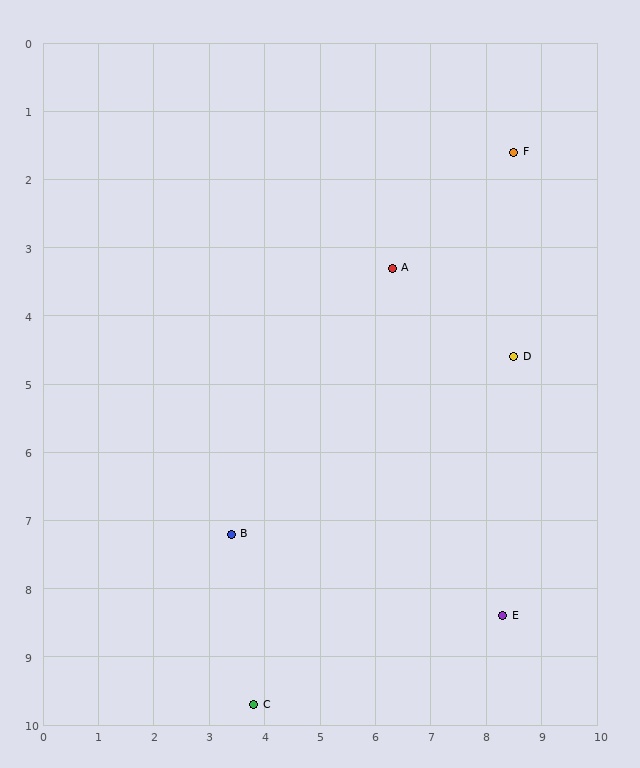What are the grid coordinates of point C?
Point C is at approximately (3.8, 9.7).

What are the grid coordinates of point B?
Point B is at approximately (3.4, 7.2).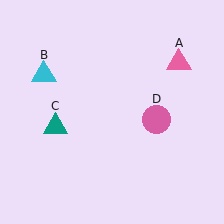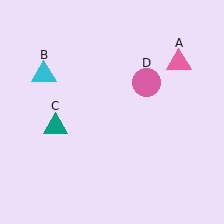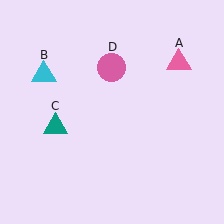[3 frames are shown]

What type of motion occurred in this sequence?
The pink circle (object D) rotated counterclockwise around the center of the scene.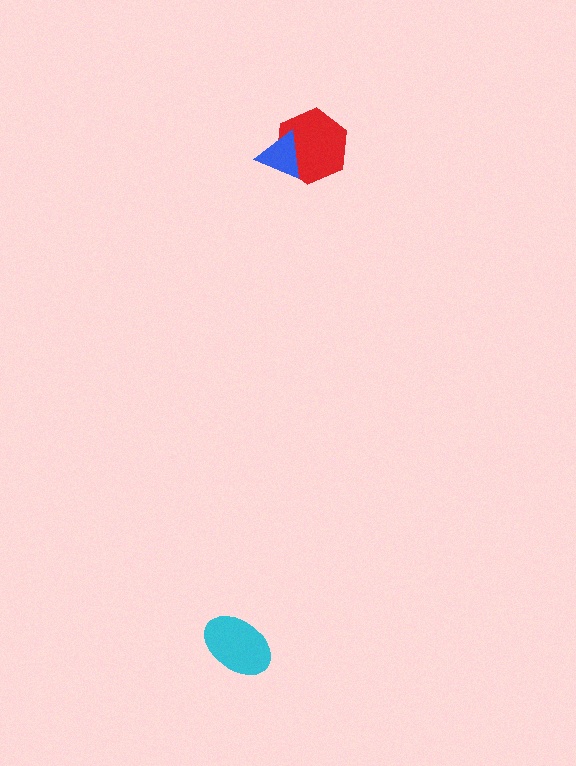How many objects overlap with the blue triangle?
1 object overlaps with the blue triangle.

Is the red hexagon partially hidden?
Yes, it is partially covered by another shape.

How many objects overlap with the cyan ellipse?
0 objects overlap with the cyan ellipse.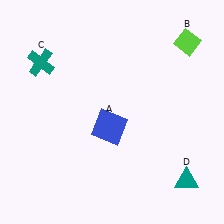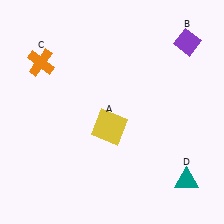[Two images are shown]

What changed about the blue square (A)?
In Image 1, A is blue. In Image 2, it changed to yellow.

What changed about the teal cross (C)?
In Image 1, C is teal. In Image 2, it changed to orange.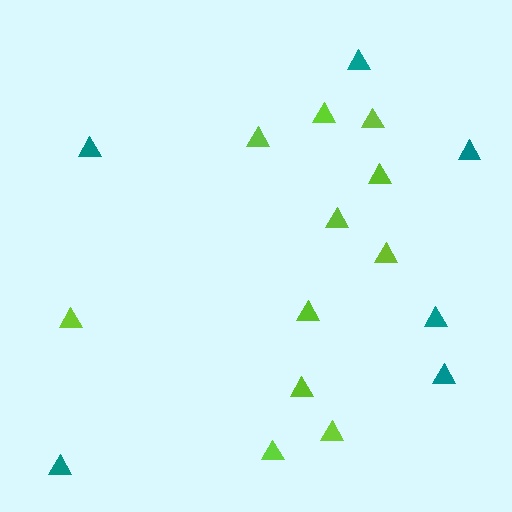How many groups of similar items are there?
There are 2 groups: one group of teal triangles (6) and one group of lime triangles (11).